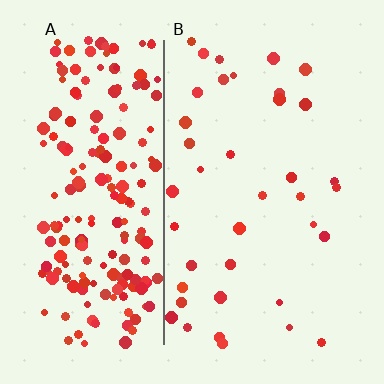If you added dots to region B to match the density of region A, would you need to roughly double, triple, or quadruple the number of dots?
Approximately quadruple.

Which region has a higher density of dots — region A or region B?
A (the left).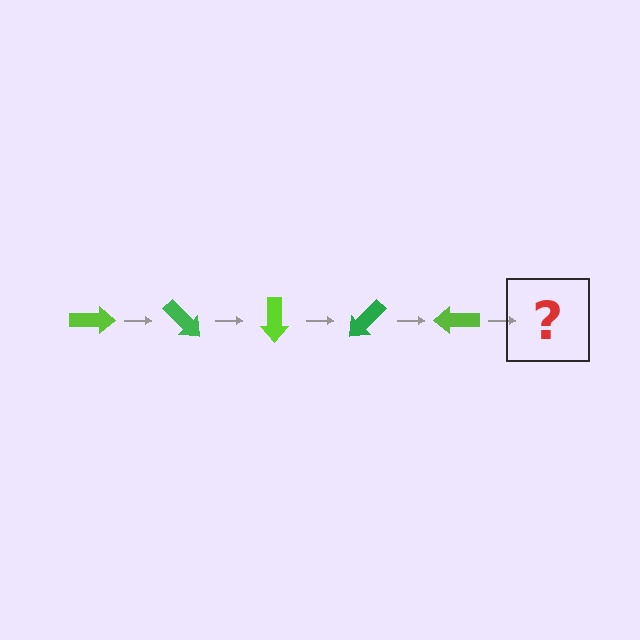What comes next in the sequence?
The next element should be a green arrow, rotated 225 degrees from the start.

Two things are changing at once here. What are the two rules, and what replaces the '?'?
The two rules are that it rotates 45 degrees each step and the color cycles through lime and green. The '?' should be a green arrow, rotated 225 degrees from the start.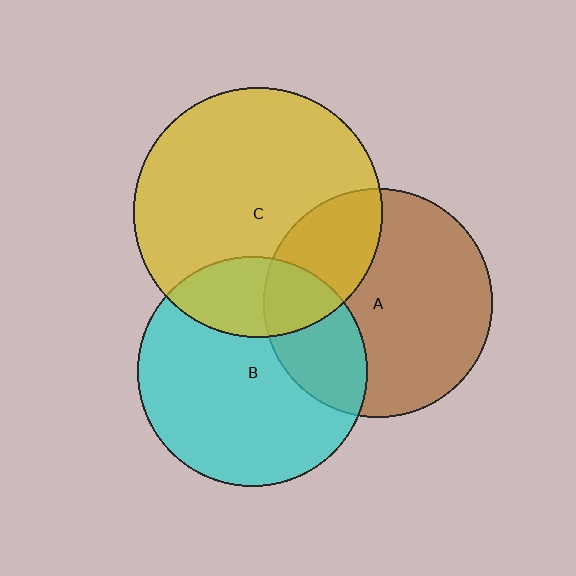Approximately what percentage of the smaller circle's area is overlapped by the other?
Approximately 25%.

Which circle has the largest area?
Circle C (yellow).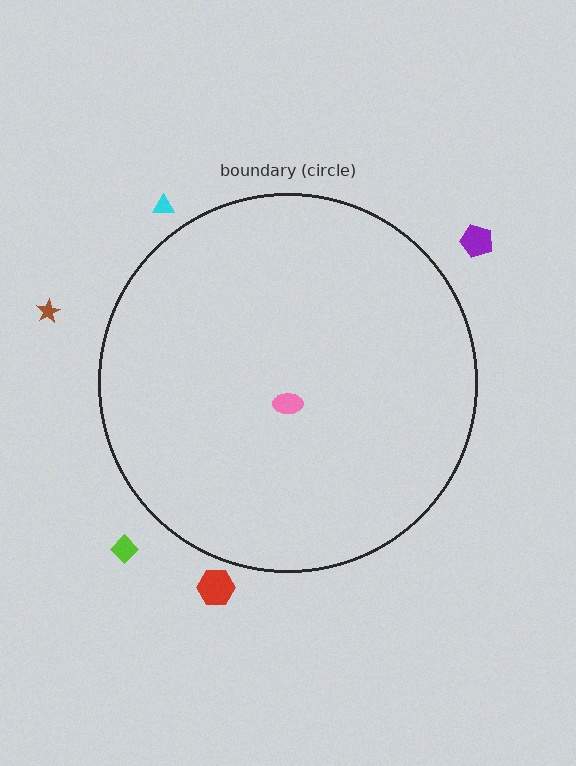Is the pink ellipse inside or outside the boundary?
Inside.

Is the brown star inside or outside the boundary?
Outside.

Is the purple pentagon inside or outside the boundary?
Outside.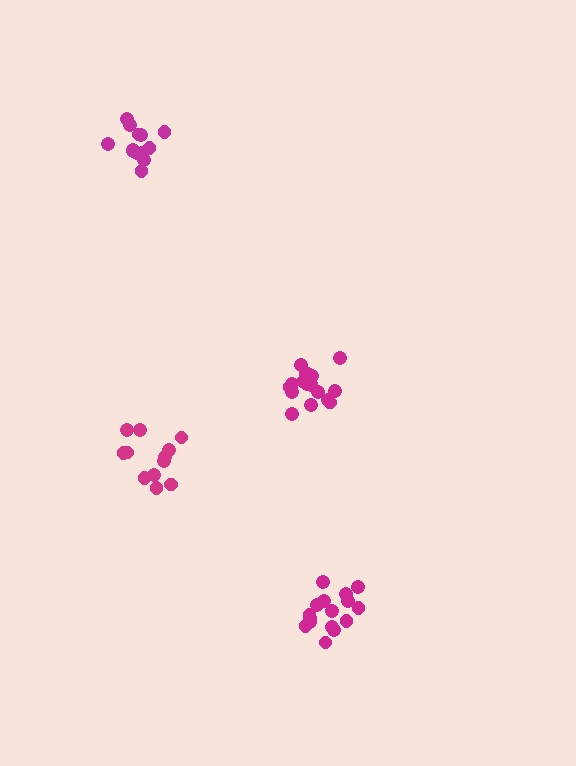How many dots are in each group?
Group 1: 14 dots, Group 2: 16 dots, Group 3: 17 dots, Group 4: 12 dots (59 total).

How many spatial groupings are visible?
There are 4 spatial groupings.